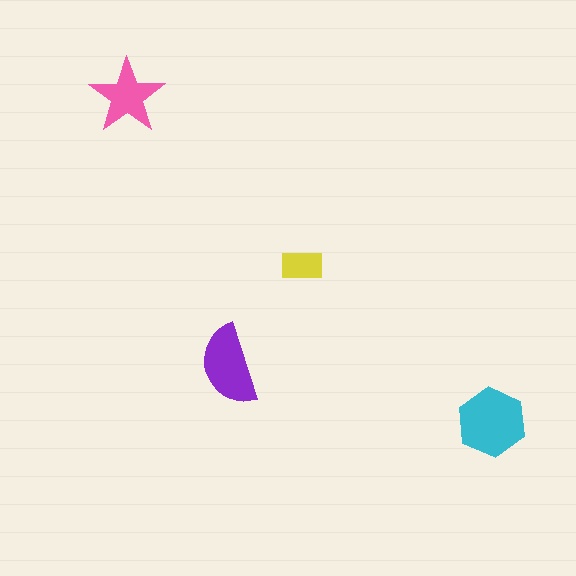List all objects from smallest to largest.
The yellow rectangle, the pink star, the purple semicircle, the cyan hexagon.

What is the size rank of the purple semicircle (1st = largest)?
2nd.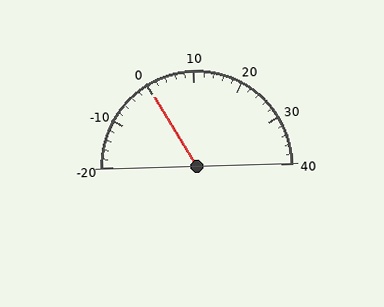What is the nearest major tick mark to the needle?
The nearest major tick mark is 0.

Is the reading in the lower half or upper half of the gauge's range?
The reading is in the lower half of the range (-20 to 40).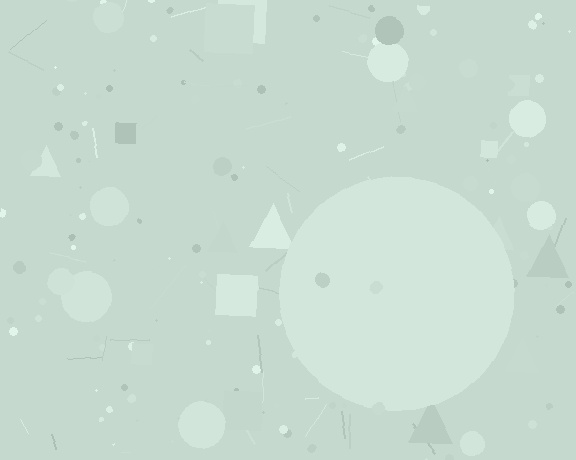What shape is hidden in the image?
A circle is hidden in the image.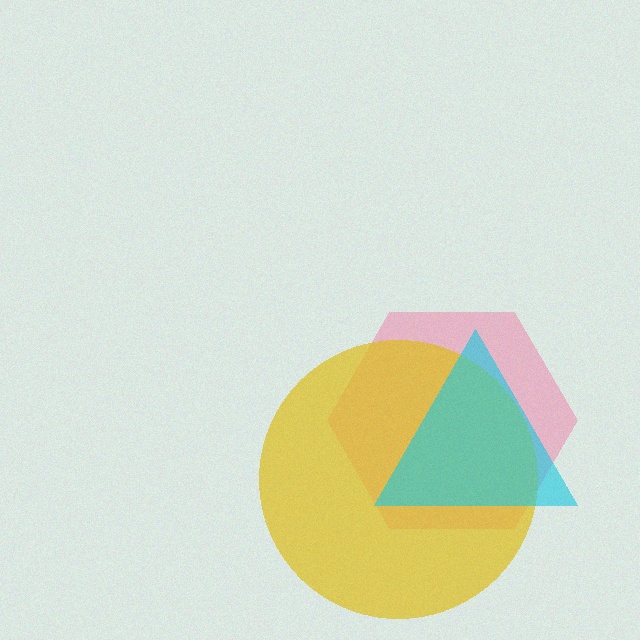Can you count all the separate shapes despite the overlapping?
Yes, there are 3 separate shapes.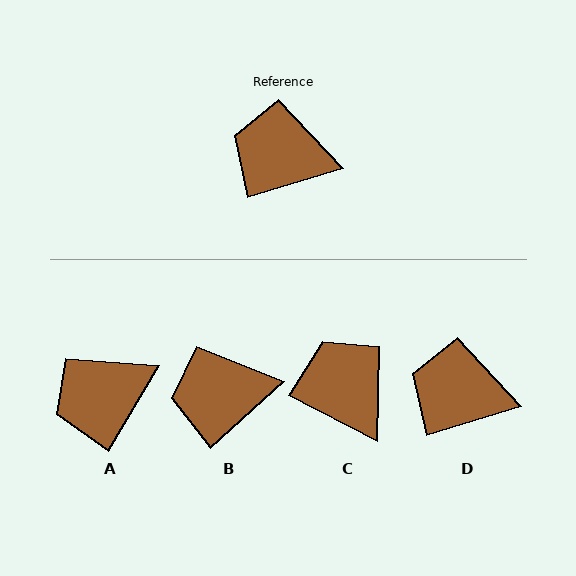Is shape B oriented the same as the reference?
No, it is off by about 26 degrees.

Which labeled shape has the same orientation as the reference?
D.